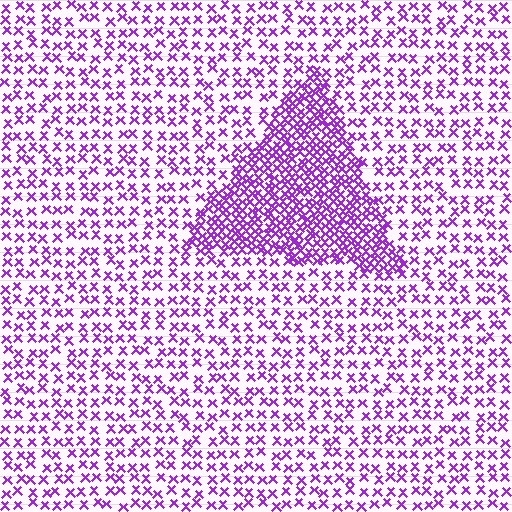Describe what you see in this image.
The image contains small purple elements arranged at two different densities. A triangle-shaped region is visible where the elements are more densely packed than the surrounding area.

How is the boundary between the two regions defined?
The boundary is defined by a change in element density (approximately 2.4x ratio). All elements are the same color, size, and shape.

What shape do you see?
I see a triangle.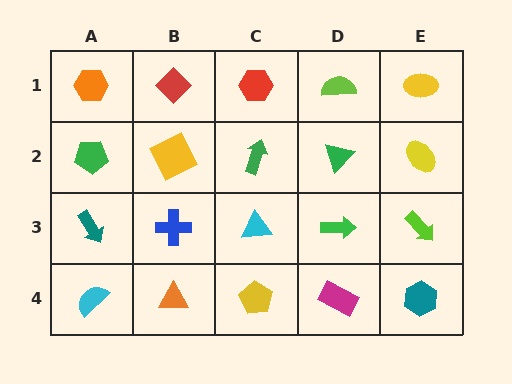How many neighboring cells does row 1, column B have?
3.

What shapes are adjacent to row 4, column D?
A green arrow (row 3, column D), a yellow pentagon (row 4, column C), a teal hexagon (row 4, column E).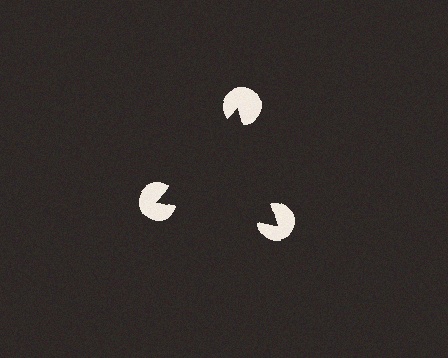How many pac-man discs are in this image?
There are 3 — one at each vertex of the illusory triangle.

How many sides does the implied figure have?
3 sides.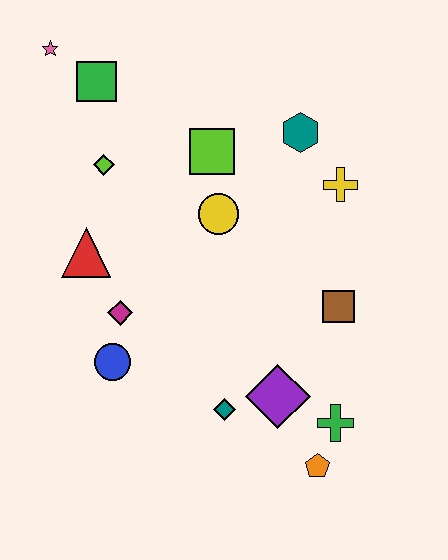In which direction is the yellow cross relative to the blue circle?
The yellow cross is to the right of the blue circle.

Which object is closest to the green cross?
The orange pentagon is closest to the green cross.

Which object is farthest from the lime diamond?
The orange pentagon is farthest from the lime diamond.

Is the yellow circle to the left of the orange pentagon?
Yes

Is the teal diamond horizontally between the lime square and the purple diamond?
Yes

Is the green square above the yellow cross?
Yes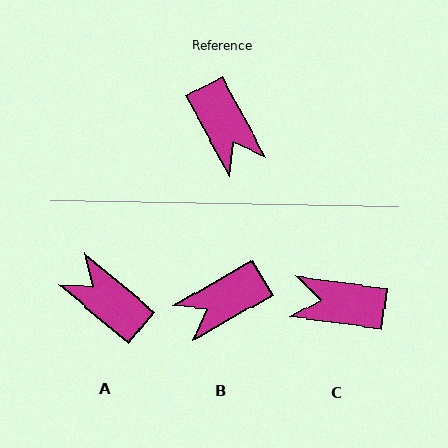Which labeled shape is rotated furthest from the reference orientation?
A, about 158 degrees away.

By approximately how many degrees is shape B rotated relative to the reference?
Approximately 88 degrees clockwise.